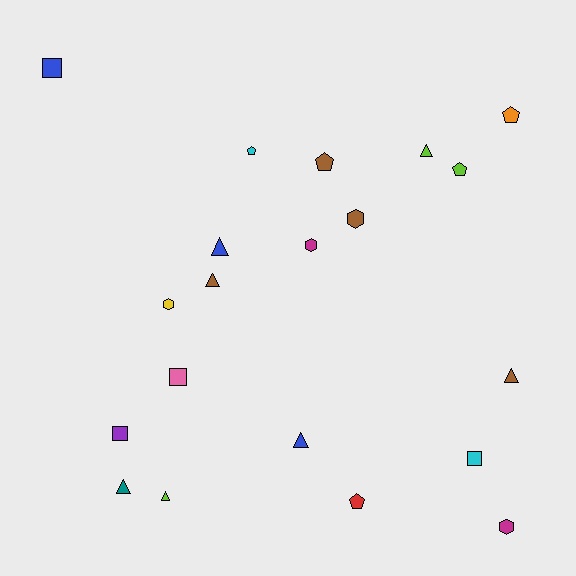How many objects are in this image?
There are 20 objects.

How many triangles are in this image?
There are 7 triangles.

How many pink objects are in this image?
There is 1 pink object.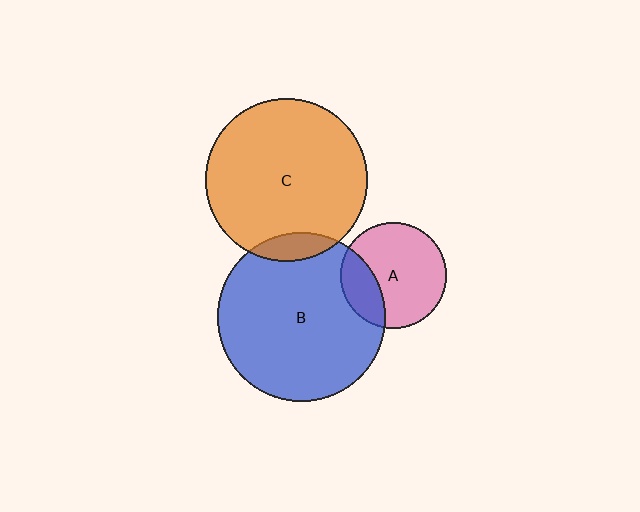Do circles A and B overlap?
Yes.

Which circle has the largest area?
Circle B (blue).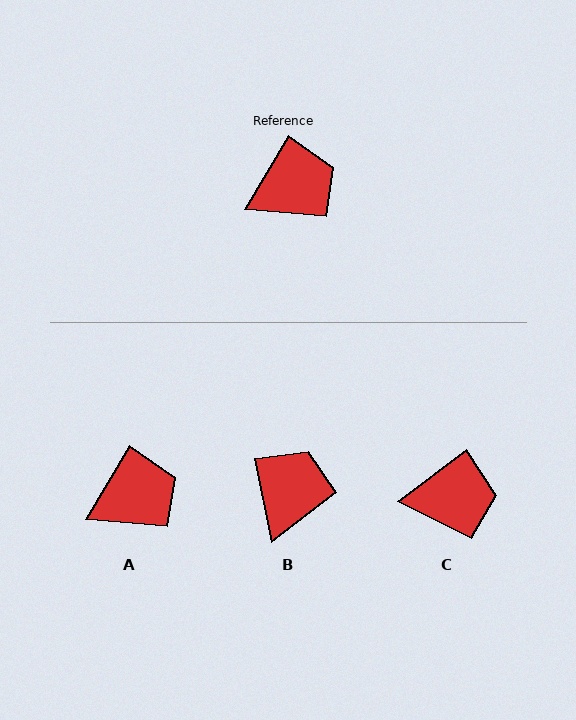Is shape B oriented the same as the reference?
No, it is off by about 42 degrees.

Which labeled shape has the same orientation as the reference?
A.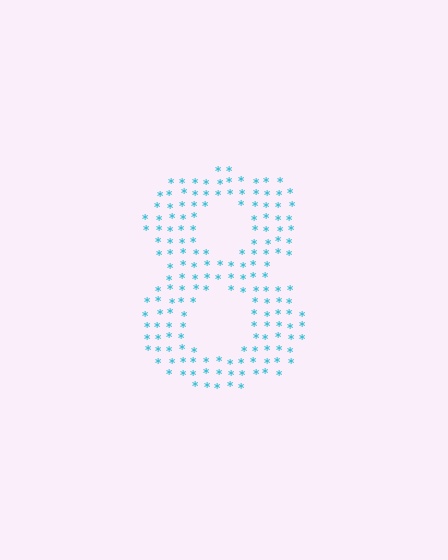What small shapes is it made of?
It is made of small asterisks.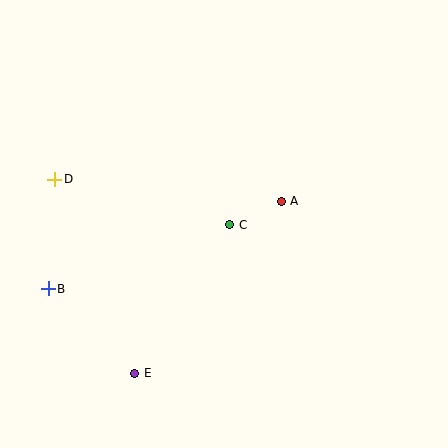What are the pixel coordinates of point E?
Point E is at (135, 373).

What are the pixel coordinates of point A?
Point A is at (281, 201).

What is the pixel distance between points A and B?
The distance between A and B is 249 pixels.